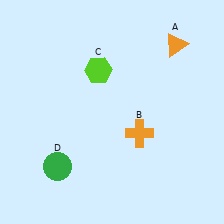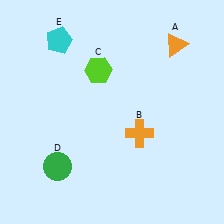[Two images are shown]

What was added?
A cyan pentagon (E) was added in Image 2.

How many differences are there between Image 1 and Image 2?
There is 1 difference between the two images.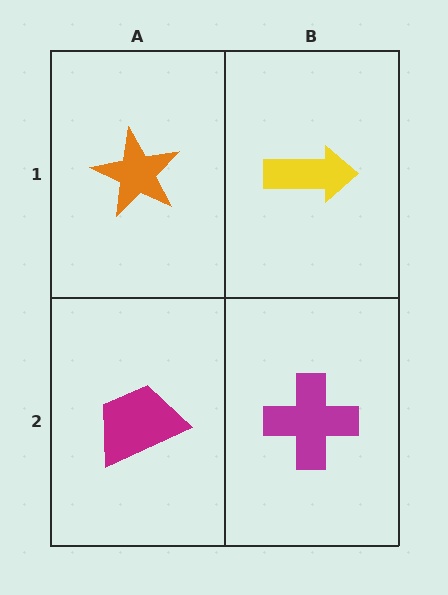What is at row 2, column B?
A magenta cross.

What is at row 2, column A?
A magenta trapezoid.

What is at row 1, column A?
An orange star.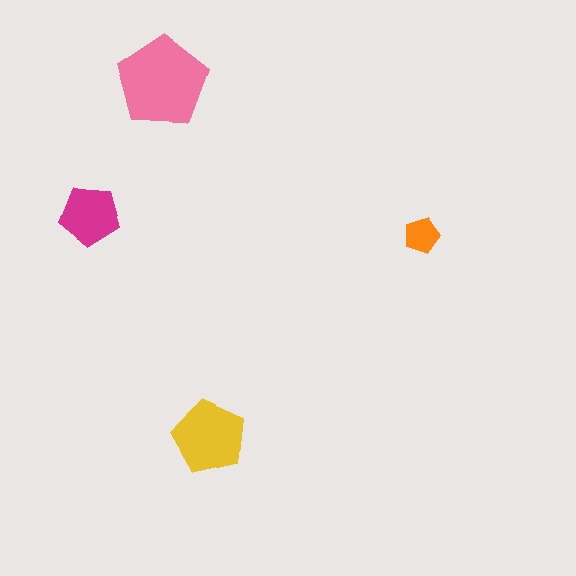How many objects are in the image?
There are 4 objects in the image.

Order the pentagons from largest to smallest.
the pink one, the yellow one, the magenta one, the orange one.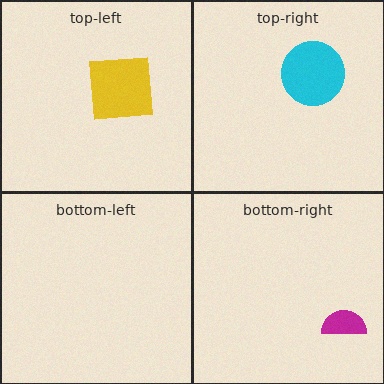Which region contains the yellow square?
The top-left region.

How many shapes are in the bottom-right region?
1.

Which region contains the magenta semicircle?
The bottom-right region.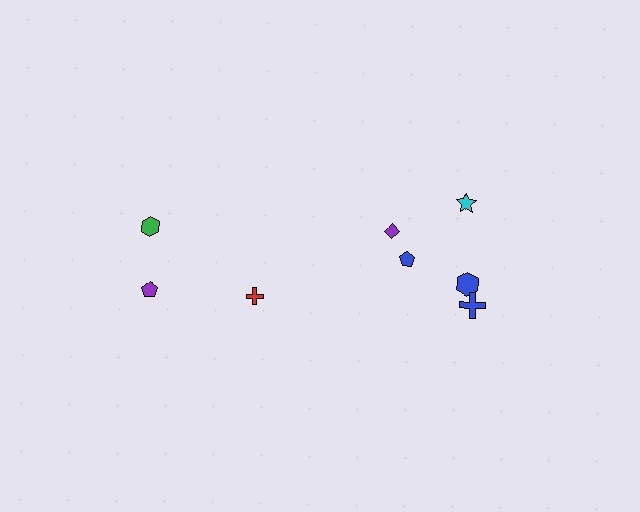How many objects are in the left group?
There are 3 objects.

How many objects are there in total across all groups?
There are 8 objects.